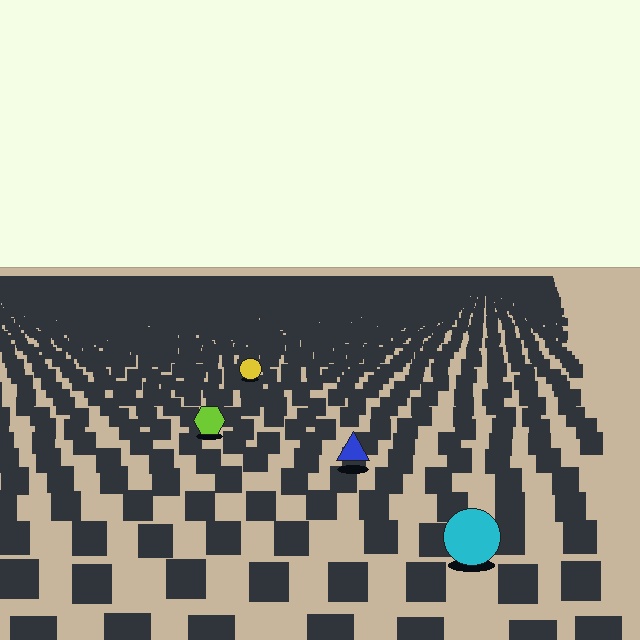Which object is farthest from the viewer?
The yellow circle is farthest from the viewer. It appears smaller and the ground texture around it is denser.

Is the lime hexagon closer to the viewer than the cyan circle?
No. The cyan circle is closer — you can tell from the texture gradient: the ground texture is coarser near it.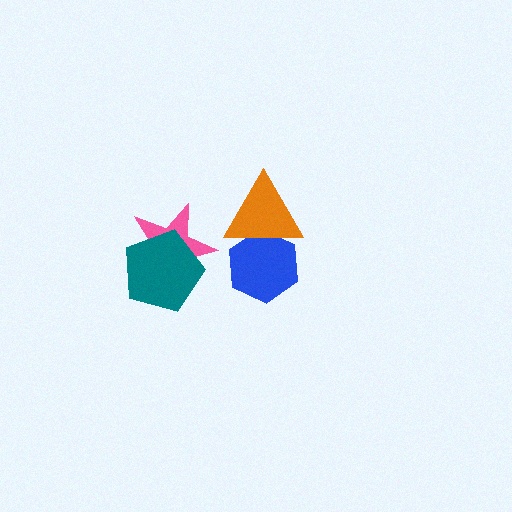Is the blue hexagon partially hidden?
Yes, it is partially covered by another shape.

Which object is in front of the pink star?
The teal pentagon is in front of the pink star.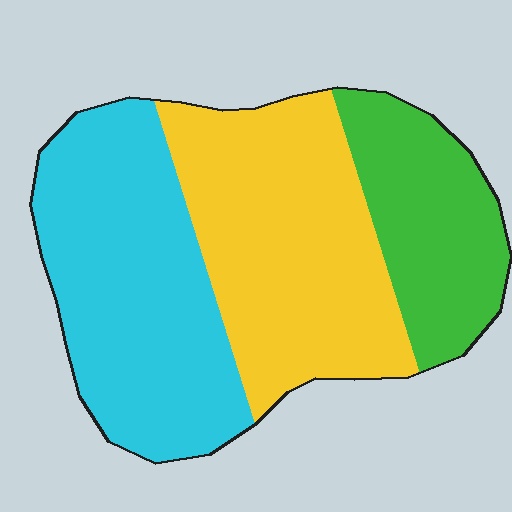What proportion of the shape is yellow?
Yellow covers about 40% of the shape.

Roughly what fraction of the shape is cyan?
Cyan takes up between a quarter and a half of the shape.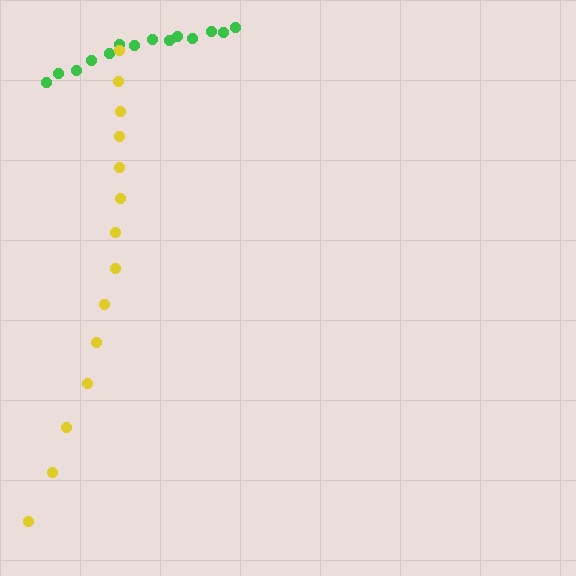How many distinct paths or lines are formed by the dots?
There are 2 distinct paths.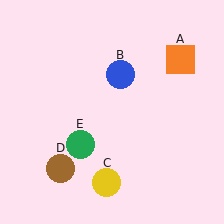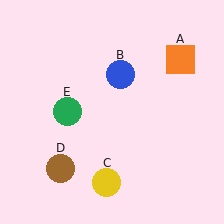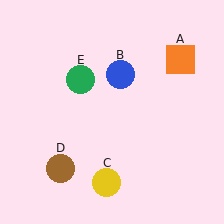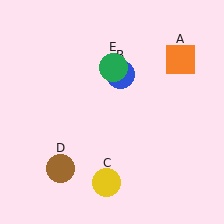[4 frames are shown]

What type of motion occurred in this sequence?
The green circle (object E) rotated clockwise around the center of the scene.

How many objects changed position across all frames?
1 object changed position: green circle (object E).